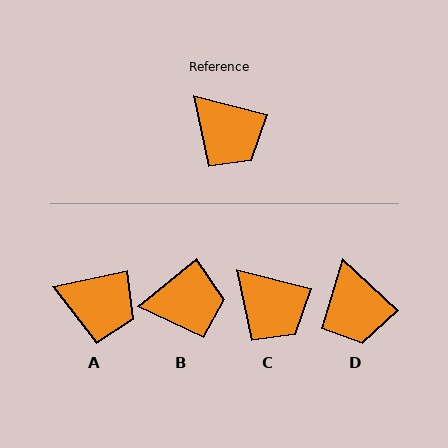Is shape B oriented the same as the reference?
No, it is off by about 53 degrees.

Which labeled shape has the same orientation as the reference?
C.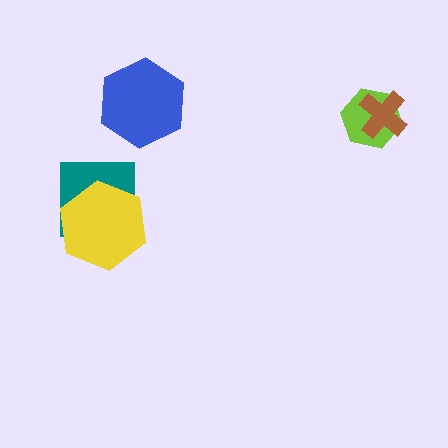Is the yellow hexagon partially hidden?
No, no other shape covers it.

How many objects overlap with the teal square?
1 object overlaps with the teal square.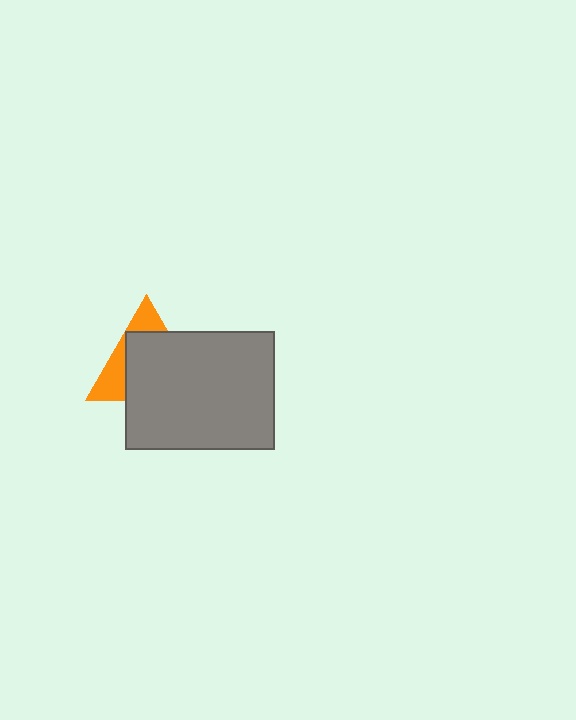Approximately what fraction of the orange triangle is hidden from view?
Roughly 66% of the orange triangle is hidden behind the gray rectangle.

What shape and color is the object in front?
The object in front is a gray rectangle.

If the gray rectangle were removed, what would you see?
You would see the complete orange triangle.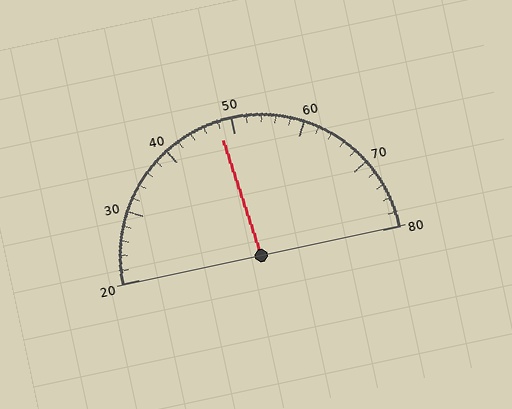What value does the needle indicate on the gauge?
The needle indicates approximately 48.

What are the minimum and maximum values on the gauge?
The gauge ranges from 20 to 80.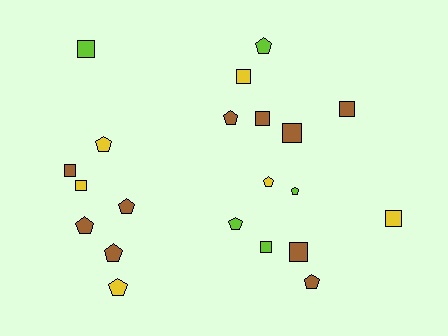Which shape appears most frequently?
Pentagon, with 11 objects.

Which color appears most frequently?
Brown, with 10 objects.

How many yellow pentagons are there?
There are 3 yellow pentagons.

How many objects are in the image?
There are 21 objects.